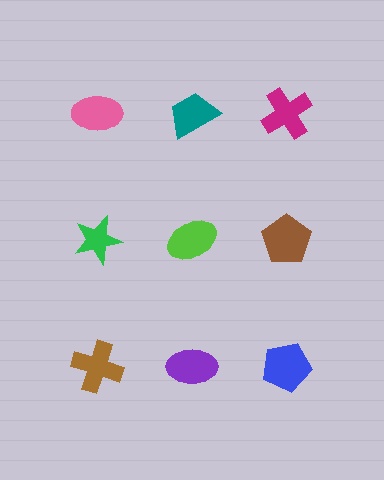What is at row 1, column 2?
A teal trapezoid.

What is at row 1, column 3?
A magenta cross.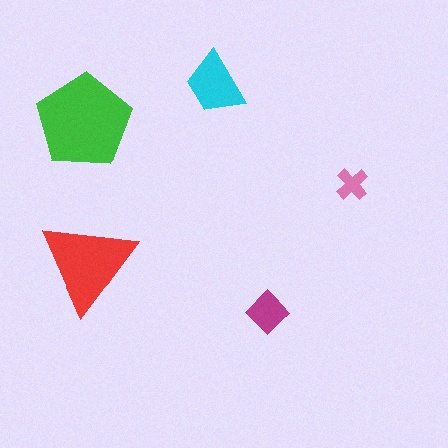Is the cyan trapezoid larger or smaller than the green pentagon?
Smaller.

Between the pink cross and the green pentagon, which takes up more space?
The green pentagon.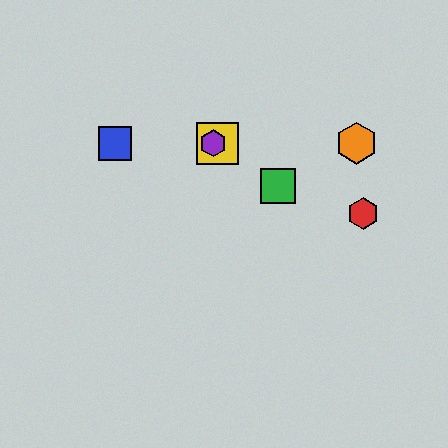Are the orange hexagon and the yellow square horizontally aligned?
Yes, both are at y≈143.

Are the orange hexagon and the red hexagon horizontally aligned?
No, the orange hexagon is at y≈143 and the red hexagon is at y≈213.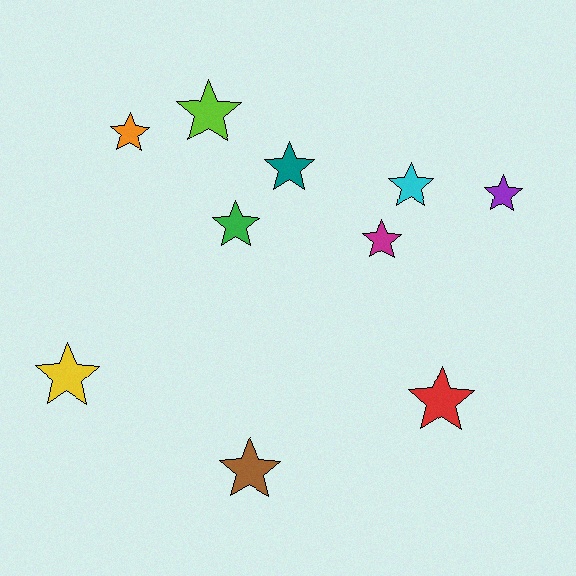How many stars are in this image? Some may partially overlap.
There are 10 stars.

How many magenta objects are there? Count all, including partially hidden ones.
There is 1 magenta object.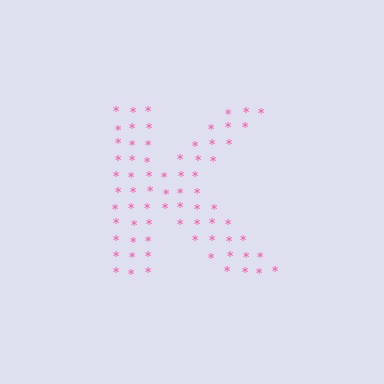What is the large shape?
The large shape is the letter K.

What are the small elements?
The small elements are asterisks.